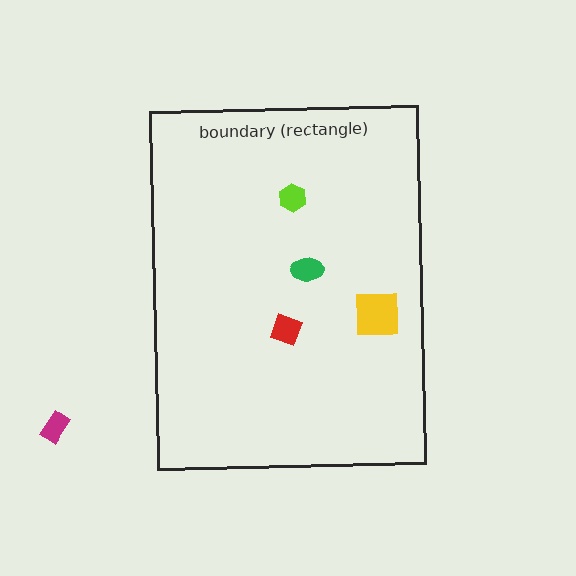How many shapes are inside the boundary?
4 inside, 1 outside.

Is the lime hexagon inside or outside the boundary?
Inside.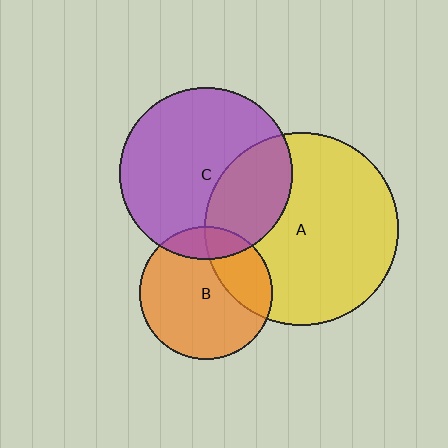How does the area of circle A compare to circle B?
Approximately 2.1 times.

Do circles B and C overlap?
Yes.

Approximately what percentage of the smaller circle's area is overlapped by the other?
Approximately 15%.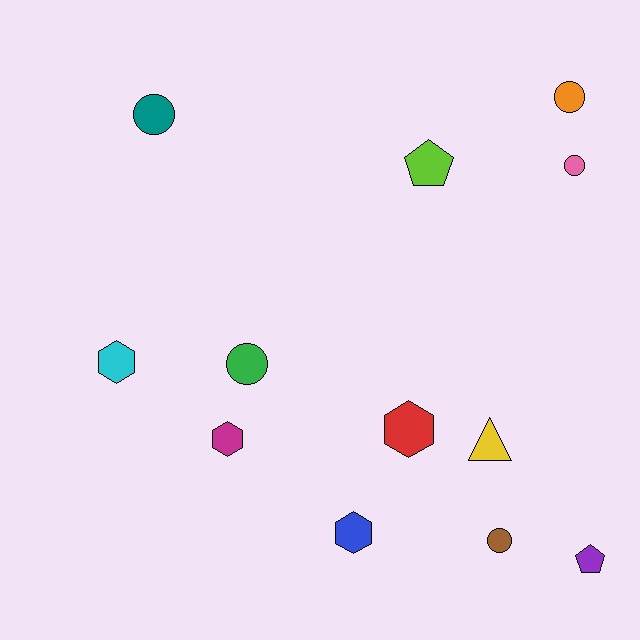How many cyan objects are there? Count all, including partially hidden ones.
There is 1 cyan object.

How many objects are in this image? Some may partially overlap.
There are 12 objects.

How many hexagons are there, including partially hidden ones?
There are 4 hexagons.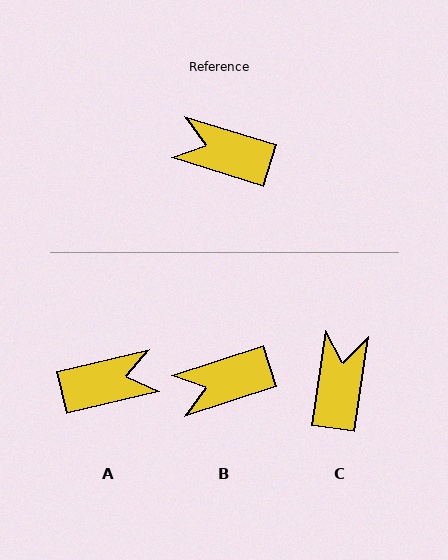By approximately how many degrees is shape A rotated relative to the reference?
Approximately 150 degrees clockwise.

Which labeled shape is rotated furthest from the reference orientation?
A, about 150 degrees away.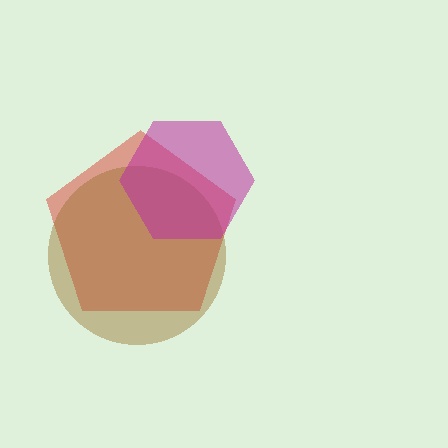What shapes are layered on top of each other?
The layered shapes are: a red pentagon, a brown circle, a magenta hexagon.